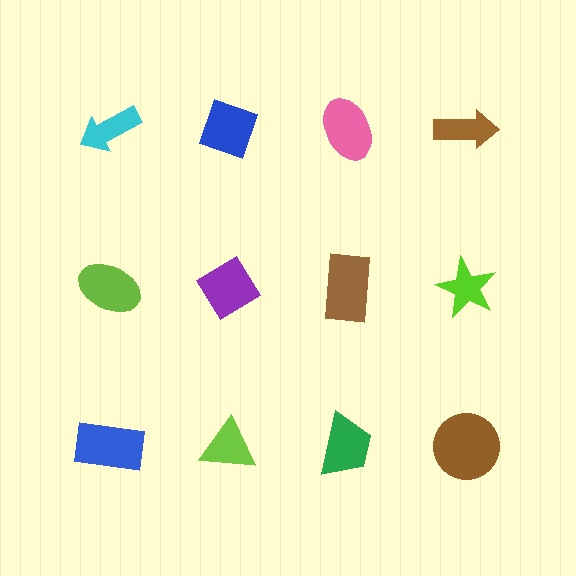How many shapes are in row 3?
4 shapes.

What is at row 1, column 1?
A cyan arrow.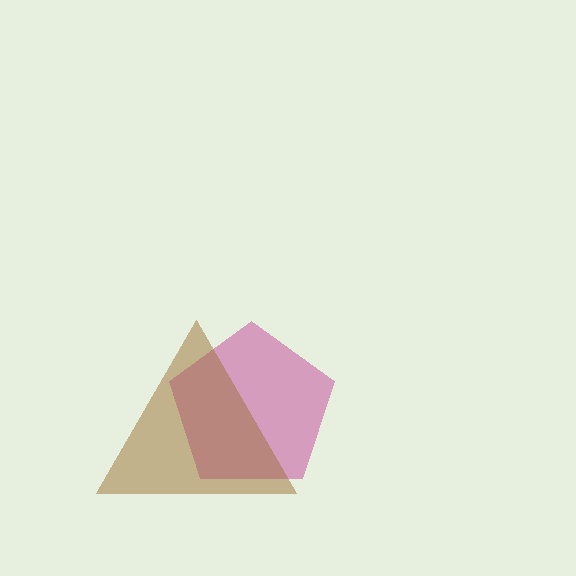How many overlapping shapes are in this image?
There are 2 overlapping shapes in the image.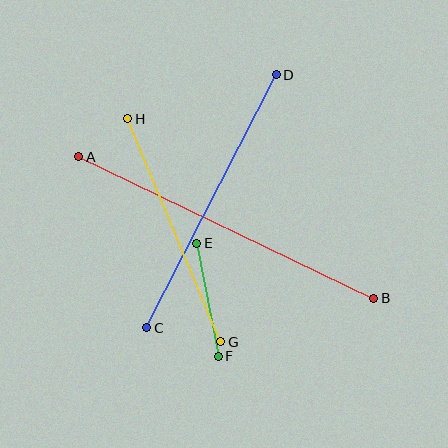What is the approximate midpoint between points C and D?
The midpoint is at approximately (211, 201) pixels.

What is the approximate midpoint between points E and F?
The midpoint is at approximately (207, 300) pixels.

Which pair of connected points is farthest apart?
Points A and B are farthest apart.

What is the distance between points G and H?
The distance is approximately 242 pixels.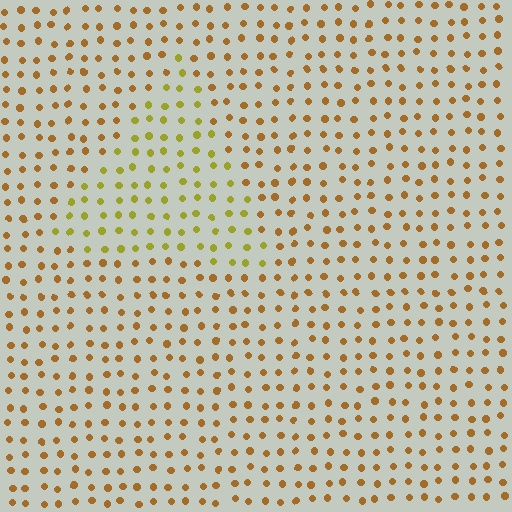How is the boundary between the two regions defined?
The boundary is defined purely by a slight shift in hue (about 31 degrees). Spacing, size, and orientation are identical on both sides.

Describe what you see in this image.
The image is filled with small brown elements in a uniform arrangement. A triangle-shaped region is visible where the elements are tinted to a slightly different hue, forming a subtle color boundary.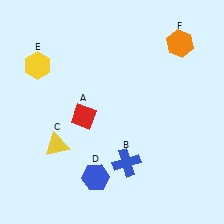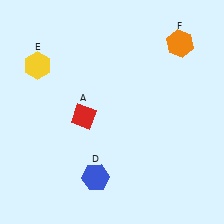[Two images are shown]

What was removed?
The blue cross (B), the yellow triangle (C) were removed in Image 2.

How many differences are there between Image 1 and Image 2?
There are 2 differences between the two images.